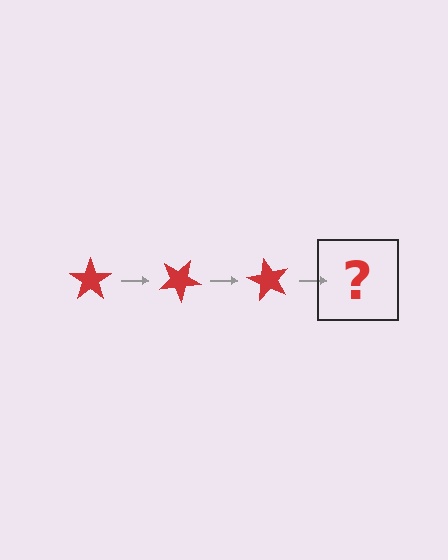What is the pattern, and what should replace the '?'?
The pattern is that the star rotates 30 degrees each step. The '?' should be a red star rotated 90 degrees.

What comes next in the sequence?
The next element should be a red star rotated 90 degrees.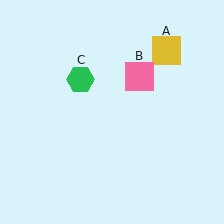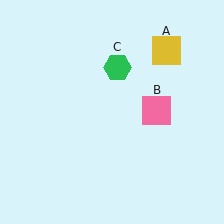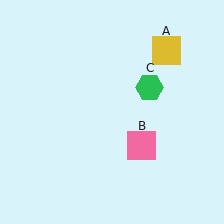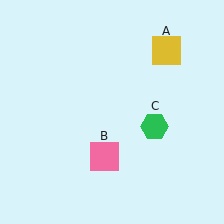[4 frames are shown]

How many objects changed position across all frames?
2 objects changed position: pink square (object B), green hexagon (object C).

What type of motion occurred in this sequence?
The pink square (object B), green hexagon (object C) rotated clockwise around the center of the scene.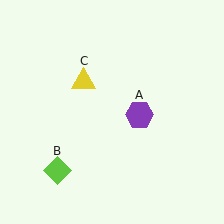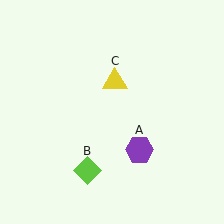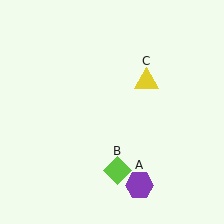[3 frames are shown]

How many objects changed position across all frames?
3 objects changed position: purple hexagon (object A), lime diamond (object B), yellow triangle (object C).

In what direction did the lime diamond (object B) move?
The lime diamond (object B) moved right.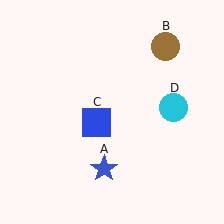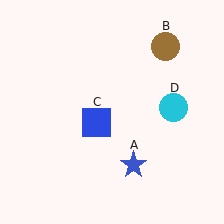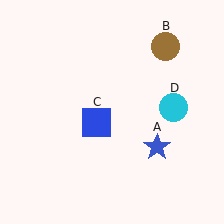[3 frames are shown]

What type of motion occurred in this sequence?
The blue star (object A) rotated counterclockwise around the center of the scene.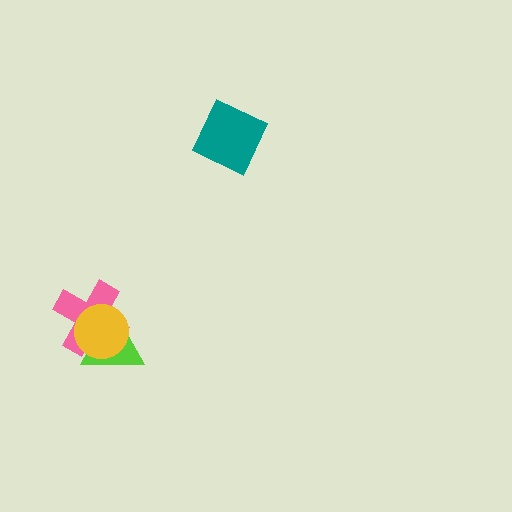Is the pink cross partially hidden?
Yes, it is partially covered by another shape.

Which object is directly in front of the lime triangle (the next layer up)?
The pink cross is directly in front of the lime triangle.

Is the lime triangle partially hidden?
Yes, it is partially covered by another shape.